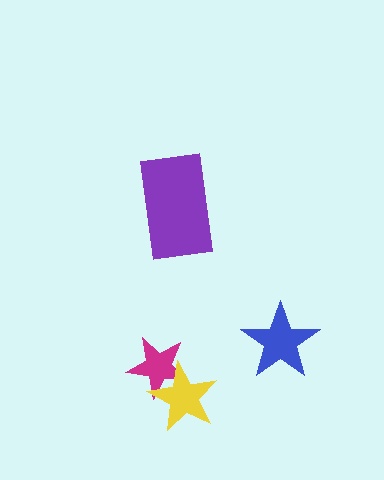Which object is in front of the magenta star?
The yellow star is in front of the magenta star.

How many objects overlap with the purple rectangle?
0 objects overlap with the purple rectangle.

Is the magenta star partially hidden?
Yes, it is partially covered by another shape.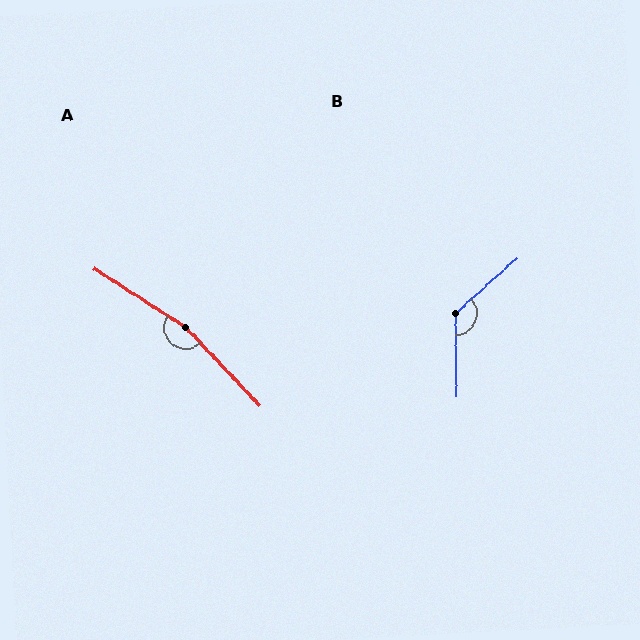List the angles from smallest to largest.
B (131°), A (166°).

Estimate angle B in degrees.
Approximately 131 degrees.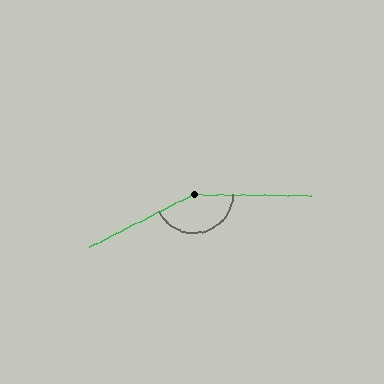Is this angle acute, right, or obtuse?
It is obtuse.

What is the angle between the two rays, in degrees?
Approximately 153 degrees.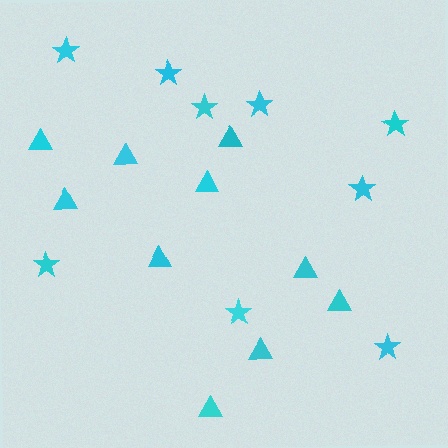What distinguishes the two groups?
There are 2 groups: one group of stars (9) and one group of triangles (10).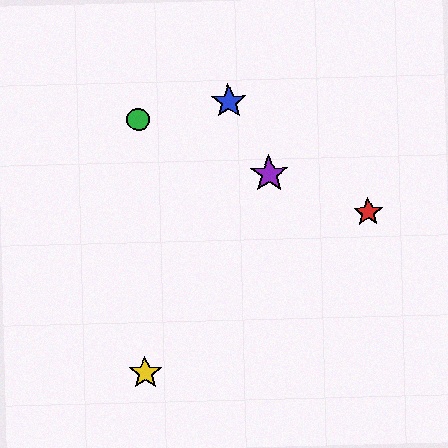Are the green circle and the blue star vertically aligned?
No, the green circle is at x≈139 and the blue star is at x≈229.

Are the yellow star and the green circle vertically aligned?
Yes, both are at x≈145.